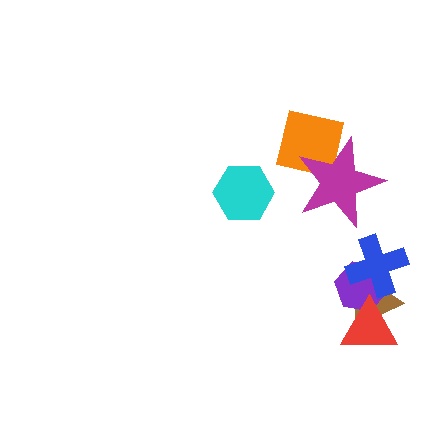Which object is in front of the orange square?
The magenta star is in front of the orange square.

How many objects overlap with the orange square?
1 object overlaps with the orange square.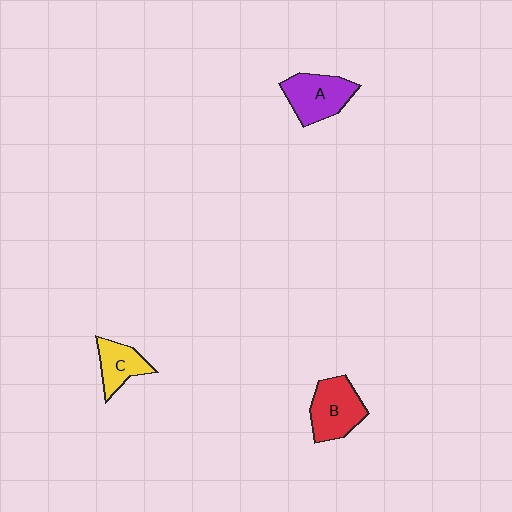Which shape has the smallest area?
Shape C (yellow).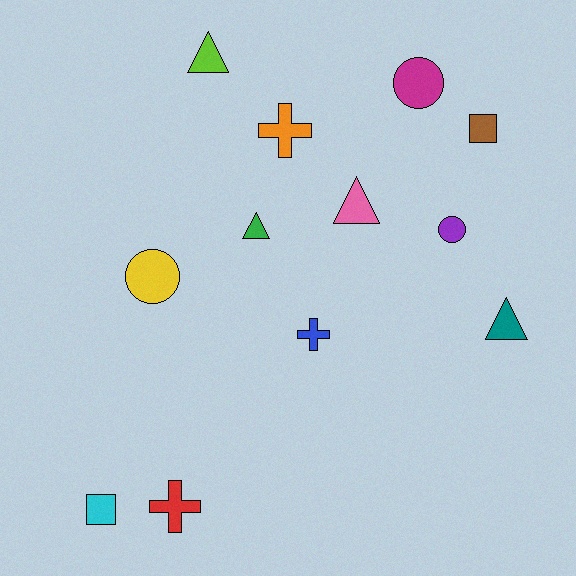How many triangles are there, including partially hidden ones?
There are 4 triangles.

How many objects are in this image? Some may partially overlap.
There are 12 objects.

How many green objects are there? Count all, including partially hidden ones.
There is 1 green object.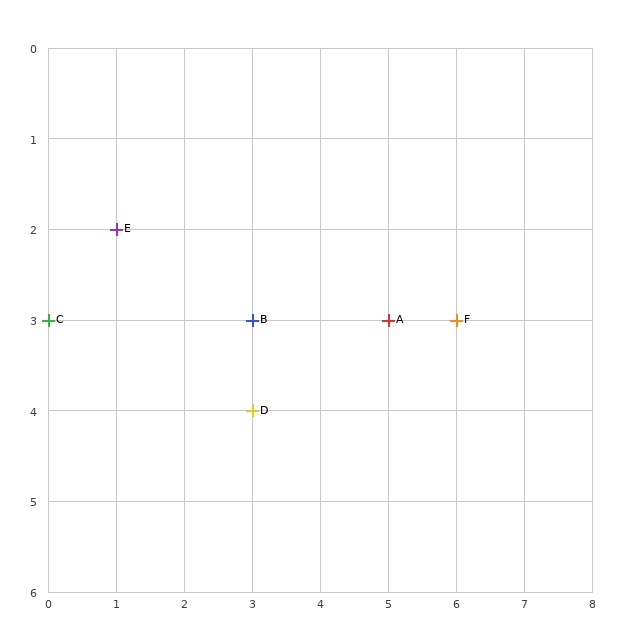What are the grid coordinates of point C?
Point C is at grid coordinates (0, 3).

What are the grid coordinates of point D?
Point D is at grid coordinates (3, 4).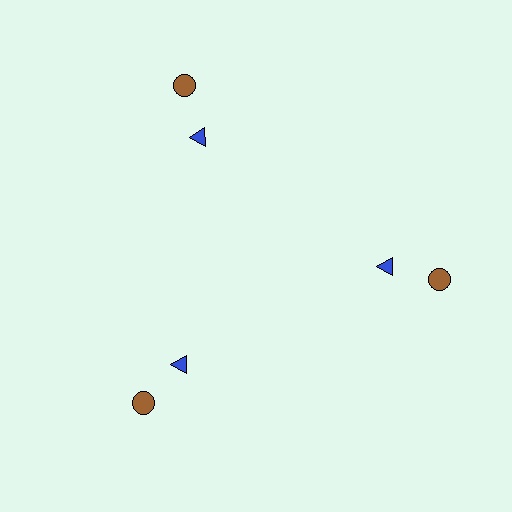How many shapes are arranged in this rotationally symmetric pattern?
There are 6 shapes, arranged in 3 groups of 2.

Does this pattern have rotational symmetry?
Yes, this pattern has 3-fold rotational symmetry. It looks the same after rotating 120 degrees around the center.